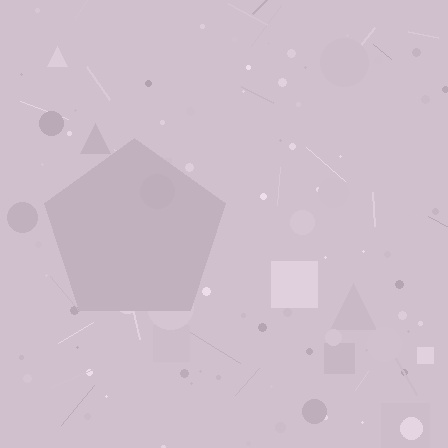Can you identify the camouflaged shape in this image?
The camouflaged shape is a pentagon.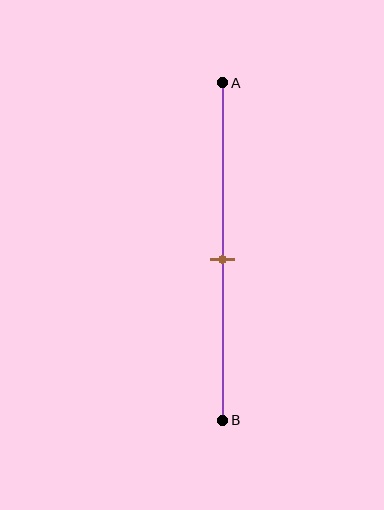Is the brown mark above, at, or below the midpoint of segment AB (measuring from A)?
The brown mark is approximately at the midpoint of segment AB.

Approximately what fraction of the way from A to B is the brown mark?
The brown mark is approximately 55% of the way from A to B.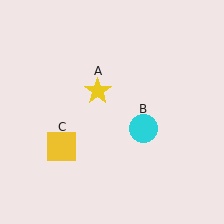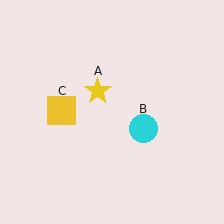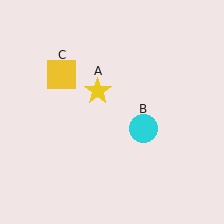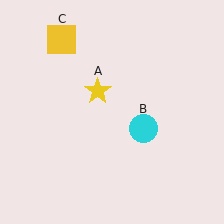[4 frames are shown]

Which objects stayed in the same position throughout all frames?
Yellow star (object A) and cyan circle (object B) remained stationary.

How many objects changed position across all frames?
1 object changed position: yellow square (object C).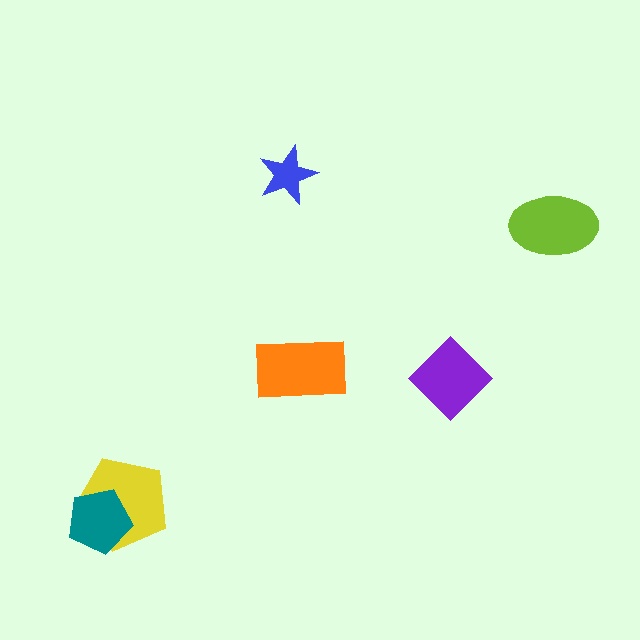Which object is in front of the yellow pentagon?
The teal pentagon is in front of the yellow pentagon.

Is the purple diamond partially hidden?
No, no other shape covers it.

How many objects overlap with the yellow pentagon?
1 object overlaps with the yellow pentagon.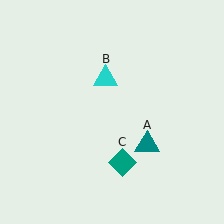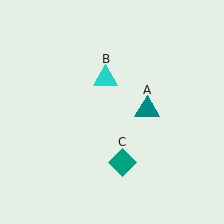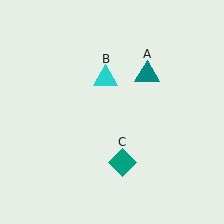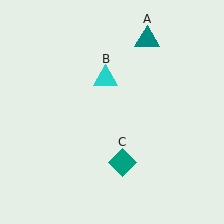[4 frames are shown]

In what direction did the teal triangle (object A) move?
The teal triangle (object A) moved up.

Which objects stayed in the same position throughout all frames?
Cyan triangle (object B) and teal diamond (object C) remained stationary.